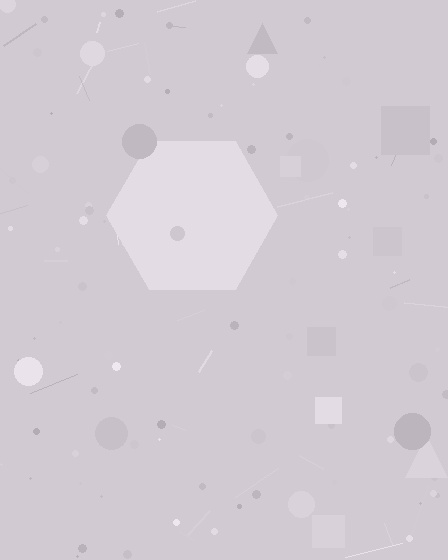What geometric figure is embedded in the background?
A hexagon is embedded in the background.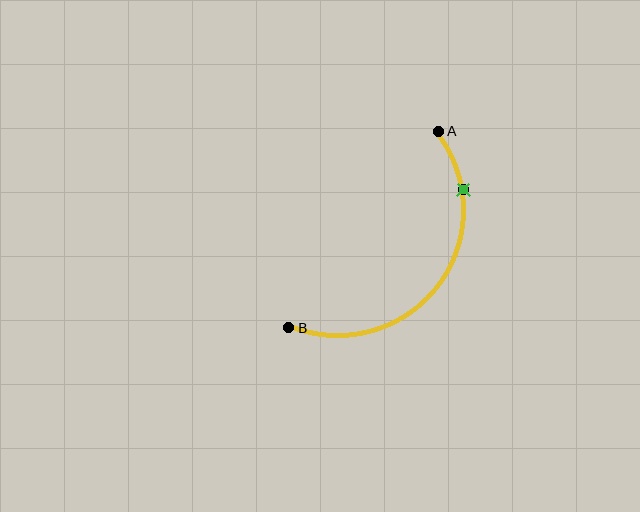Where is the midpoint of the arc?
The arc midpoint is the point on the curve farthest from the straight line joining A and B. It sits below and to the right of that line.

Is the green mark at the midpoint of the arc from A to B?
No. The green mark lies on the arc but is closer to endpoint A. The arc midpoint would be at the point on the curve equidistant along the arc from both A and B.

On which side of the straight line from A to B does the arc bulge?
The arc bulges below and to the right of the straight line connecting A and B.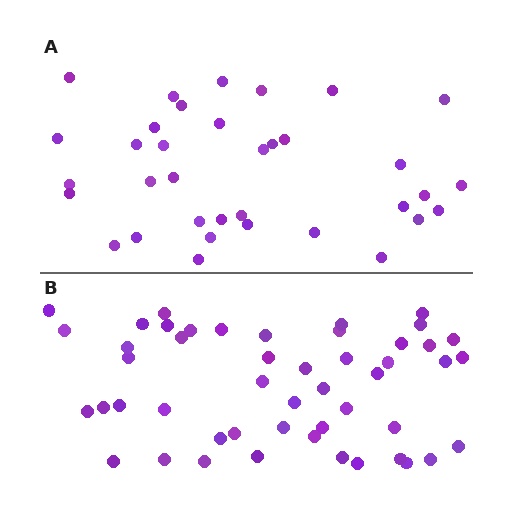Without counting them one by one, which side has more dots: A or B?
Region B (the bottom region) has more dots.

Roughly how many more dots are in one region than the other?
Region B has approximately 15 more dots than region A.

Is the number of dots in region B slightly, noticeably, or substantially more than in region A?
Region B has noticeably more, but not dramatically so. The ratio is roughly 1.4 to 1.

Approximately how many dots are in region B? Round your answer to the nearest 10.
About 50 dots. (The exact count is 49, which rounds to 50.)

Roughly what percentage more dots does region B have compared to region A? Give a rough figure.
About 40% more.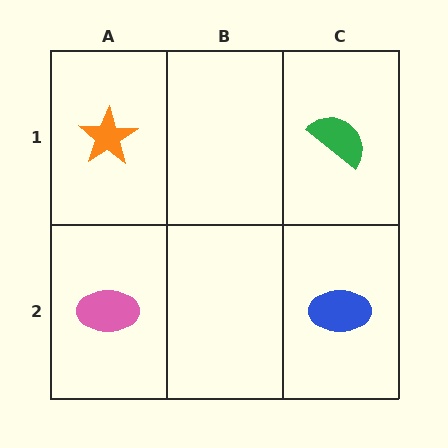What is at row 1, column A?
An orange star.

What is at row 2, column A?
A pink ellipse.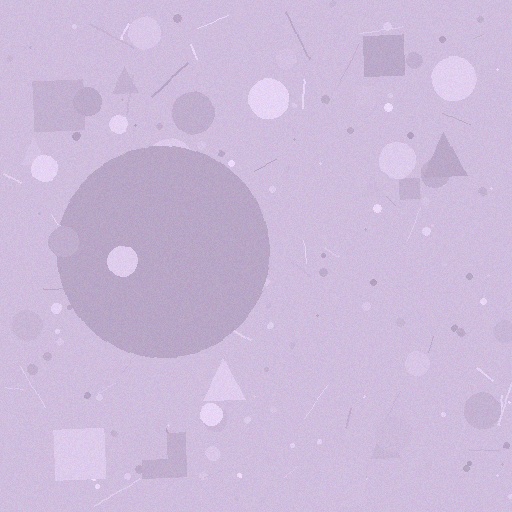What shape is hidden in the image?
A circle is hidden in the image.